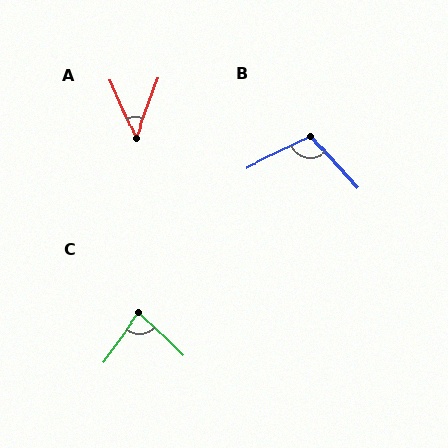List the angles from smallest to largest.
A (44°), C (82°), B (106°).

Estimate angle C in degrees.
Approximately 82 degrees.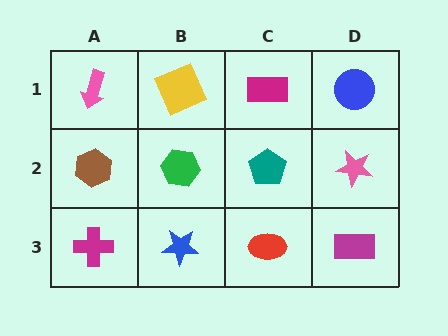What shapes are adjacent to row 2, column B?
A yellow square (row 1, column B), a blue star (row 3, column B), a brown hexagon (row 2, column A), a teal pentagon (row 2, column C).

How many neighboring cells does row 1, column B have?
3.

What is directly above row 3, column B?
A green hexagon.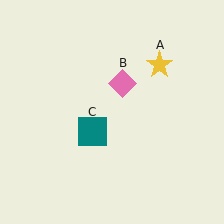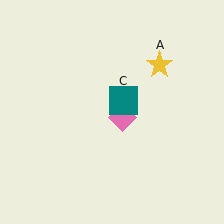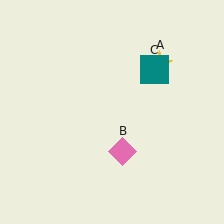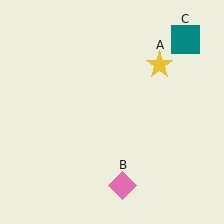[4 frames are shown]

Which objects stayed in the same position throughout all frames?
Yellow star (object A) remained stationary.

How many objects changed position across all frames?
2 objects changed position: pink diamond (object B), teal square (object C).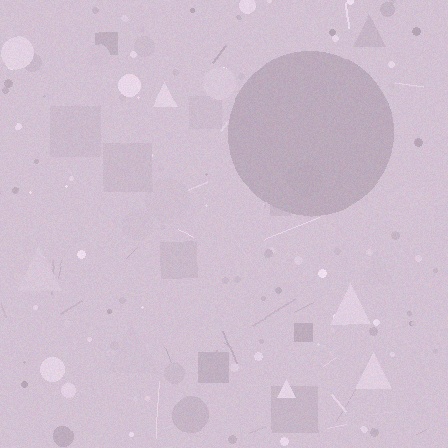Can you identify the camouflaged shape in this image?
The camouflaged shape is a circle.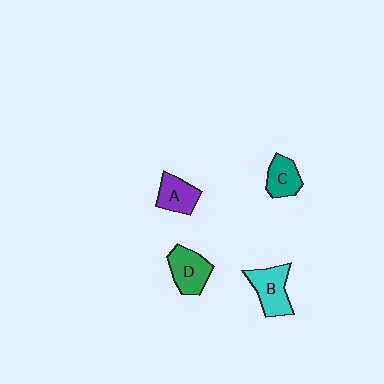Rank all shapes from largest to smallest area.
From largest to smallest: B (cyan), D (green), A (purple), C (teal).